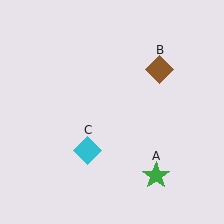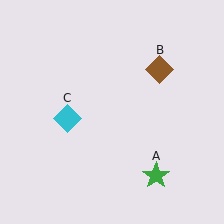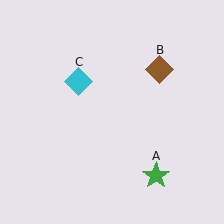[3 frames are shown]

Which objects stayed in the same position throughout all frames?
Green star (object A) and brown diamond (object B) remained stationary.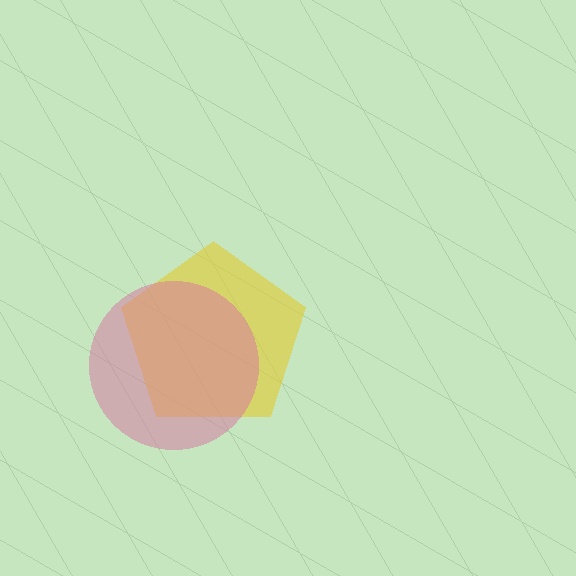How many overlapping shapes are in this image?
There are 2 overlapping shapes in the image.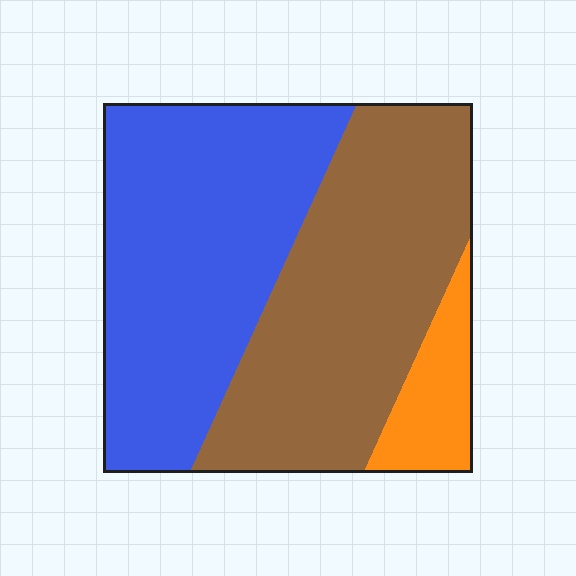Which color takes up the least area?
Orange, at roughly 10%.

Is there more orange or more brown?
Brown.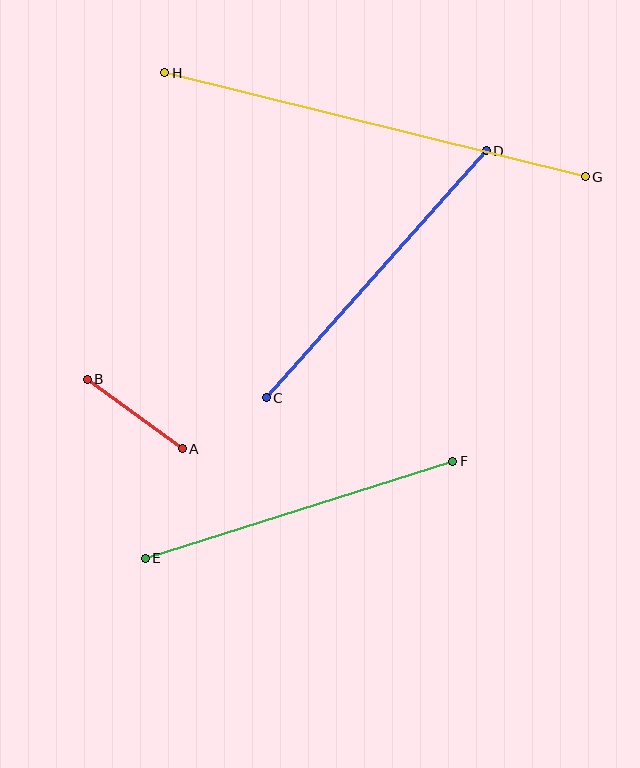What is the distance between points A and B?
The distance is approximately 118 pixels.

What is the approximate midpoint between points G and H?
The midpoint is at approximately (375, 125) pixels.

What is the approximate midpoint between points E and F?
The midpoint is at approximately (299, 510) pixels.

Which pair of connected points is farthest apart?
Points G and H are farthest apart.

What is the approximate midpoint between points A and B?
The midpoint is at approximately (135, 414) pixels.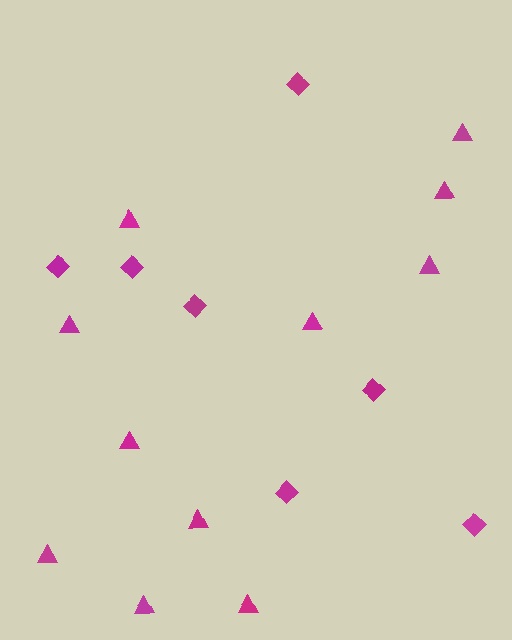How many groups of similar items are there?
There are 2 groups: one group of diamonds (7) and one group of triangles (11).